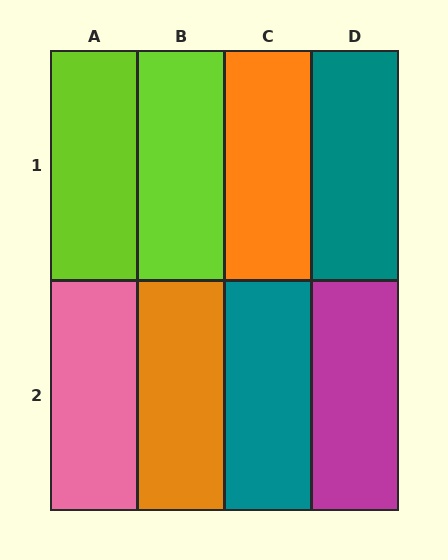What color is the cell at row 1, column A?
Lime.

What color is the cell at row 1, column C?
Orange.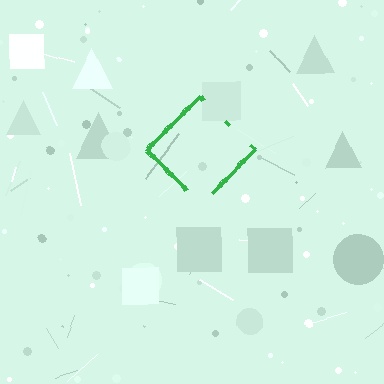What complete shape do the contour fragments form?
The contour fragments form a diamond.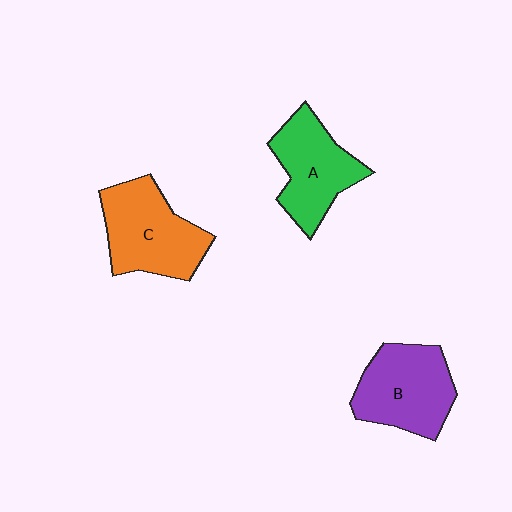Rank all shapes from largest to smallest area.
From largest to smallest: C (orange), B (purple), A (green).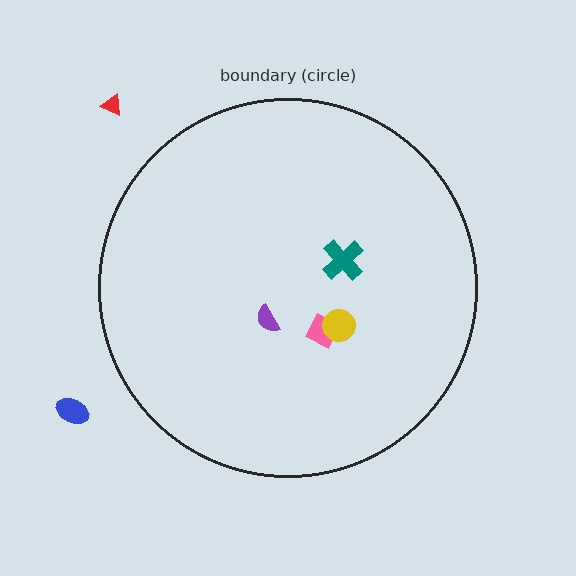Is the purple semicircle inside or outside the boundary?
Inside.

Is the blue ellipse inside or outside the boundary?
Outside.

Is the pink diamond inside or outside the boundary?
Inside.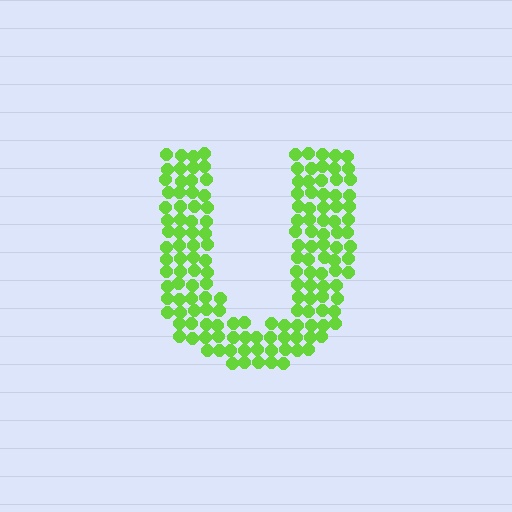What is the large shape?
The large shape is the letter U.